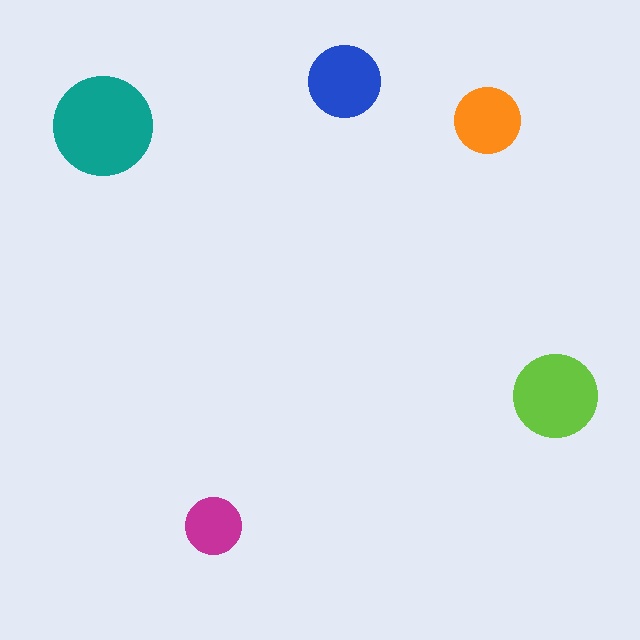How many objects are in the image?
There are 5 objects in the image.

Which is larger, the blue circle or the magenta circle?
The blue one.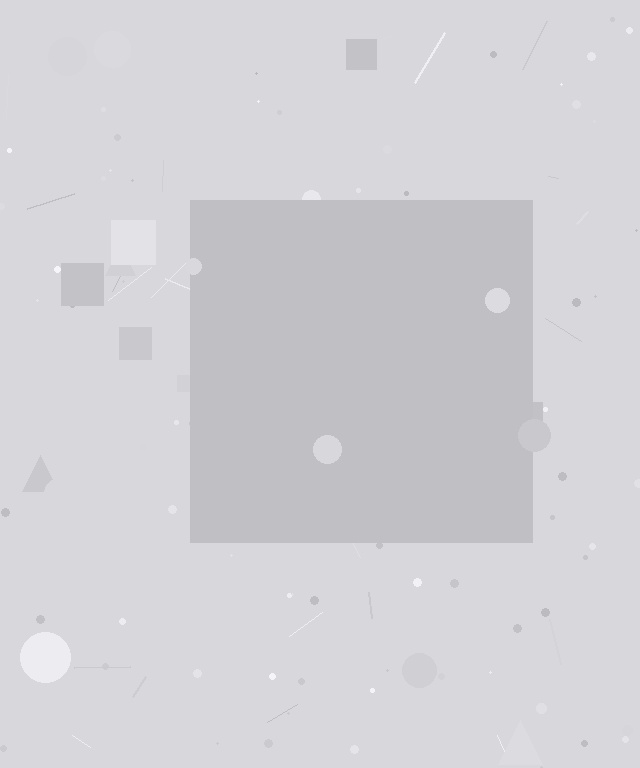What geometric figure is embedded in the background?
A square is embedded in the background.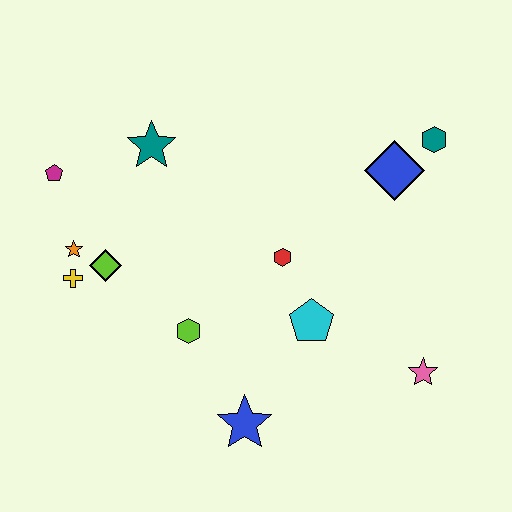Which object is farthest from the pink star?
The magenta pentagon is farthest from the pink star.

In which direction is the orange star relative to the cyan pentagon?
The orange star is to the left of the cyan pentagon.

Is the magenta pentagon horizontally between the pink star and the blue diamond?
No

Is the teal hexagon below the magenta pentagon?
No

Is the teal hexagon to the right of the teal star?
Yes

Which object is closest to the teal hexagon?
The blue diamond is closest to the teal hexagon.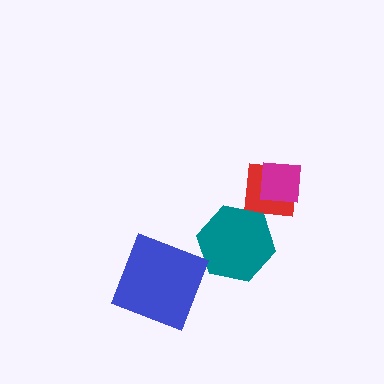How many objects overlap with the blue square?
0 objects overlap with the blue square.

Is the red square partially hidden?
Yes, it is partially covered by another shape.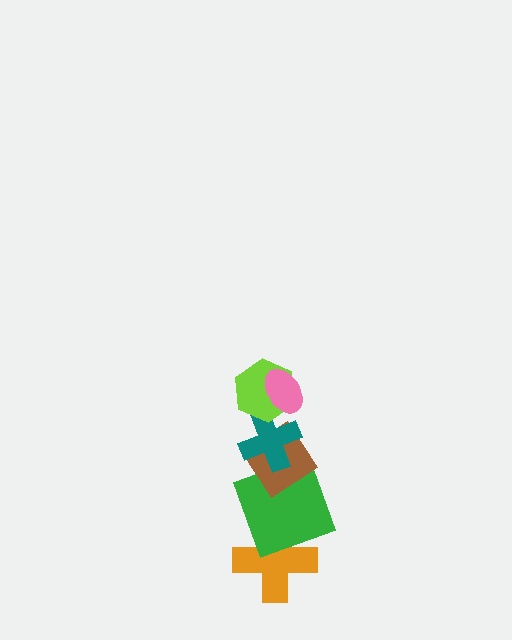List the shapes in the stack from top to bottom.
From top to bottom: the pink ellipse, the lime hexagon, the teal cross, the brown diamond, the green square, the orange cross.